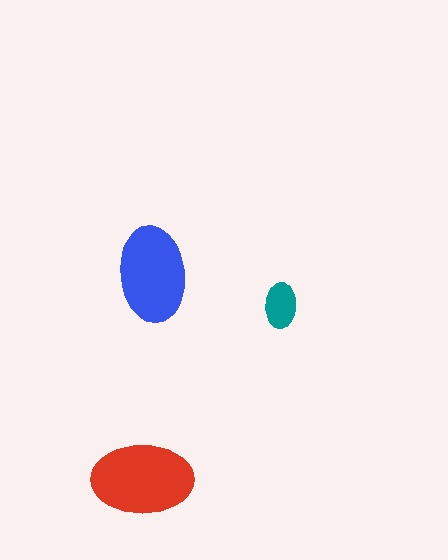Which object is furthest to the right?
The teal ellipse is rightmost.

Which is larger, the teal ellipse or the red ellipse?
The red one.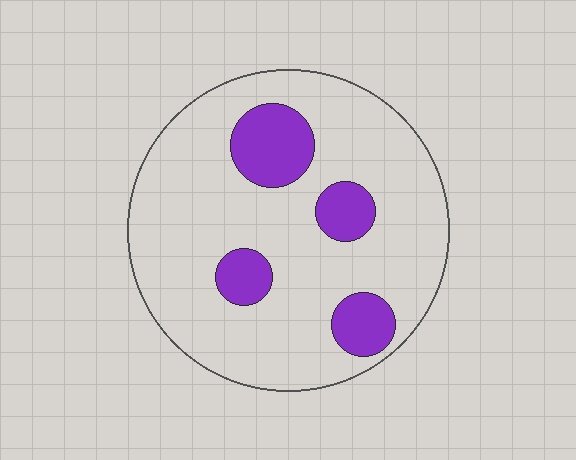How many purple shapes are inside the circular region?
4.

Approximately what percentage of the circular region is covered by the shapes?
Approximately 20%.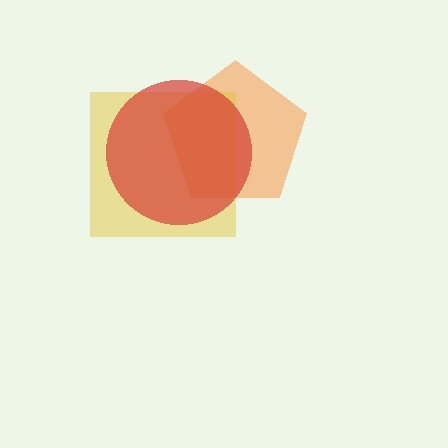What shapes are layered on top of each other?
The layered shapes are: an orange pentagon, a yellow square, a red circle.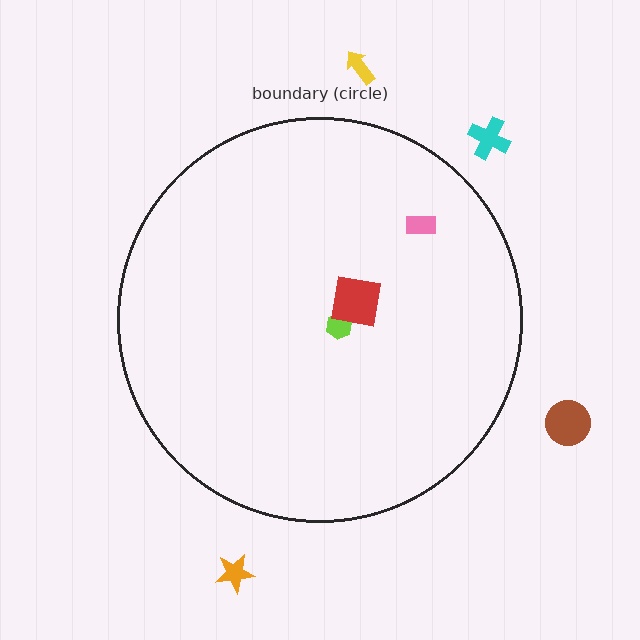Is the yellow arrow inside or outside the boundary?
Outside.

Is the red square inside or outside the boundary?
Inside.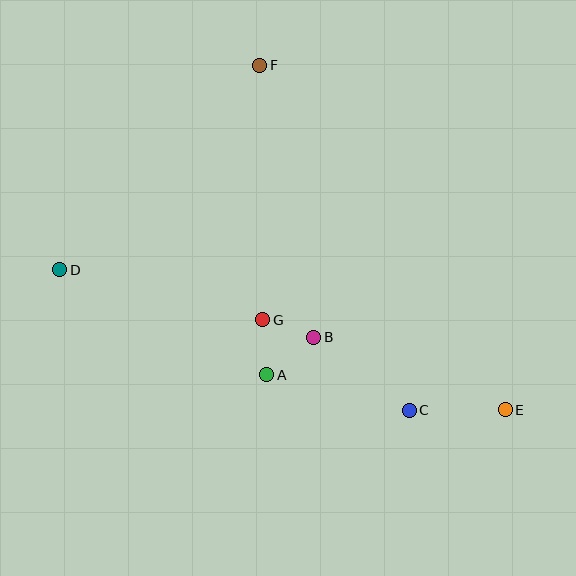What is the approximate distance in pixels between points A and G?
The distance between A and G is approximately 55 pixels.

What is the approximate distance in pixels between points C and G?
The distance between C and G is approximately 173 pixels.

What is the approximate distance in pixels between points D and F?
The distance between D and F is approximately 286 pixels.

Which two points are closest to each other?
Points B and G are closest to each other.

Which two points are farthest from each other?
Points D and E are farthest from each other.